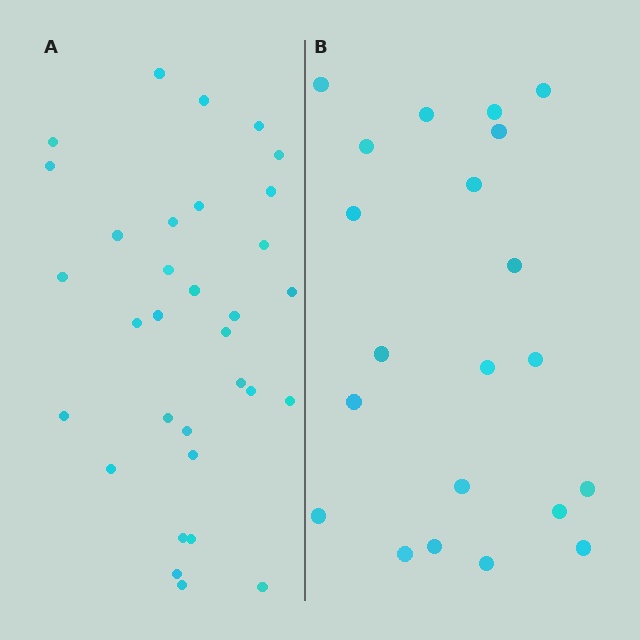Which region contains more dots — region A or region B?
Region A (the left region) has more dots.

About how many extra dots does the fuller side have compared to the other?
Region A has roughly 12 or so more dots than region B.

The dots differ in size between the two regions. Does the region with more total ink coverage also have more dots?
No. Region B has more total ink coverage because its dots are larger, but region A actually contains more individual dots. Total area can be misleading — the number of items is what matters here.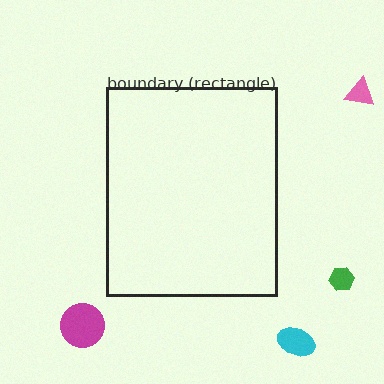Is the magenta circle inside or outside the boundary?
Outside.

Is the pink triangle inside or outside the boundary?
Outside.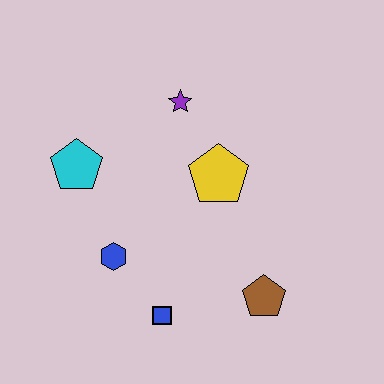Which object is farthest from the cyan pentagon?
The brown pentagon is farthest from the cyan pentagon.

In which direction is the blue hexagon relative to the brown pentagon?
The blue hexagon is to the left of the brown pentagon.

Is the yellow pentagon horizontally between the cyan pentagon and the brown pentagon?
Yes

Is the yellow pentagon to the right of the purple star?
Yes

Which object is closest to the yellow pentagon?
The purple star is closest to the yellow pentagon.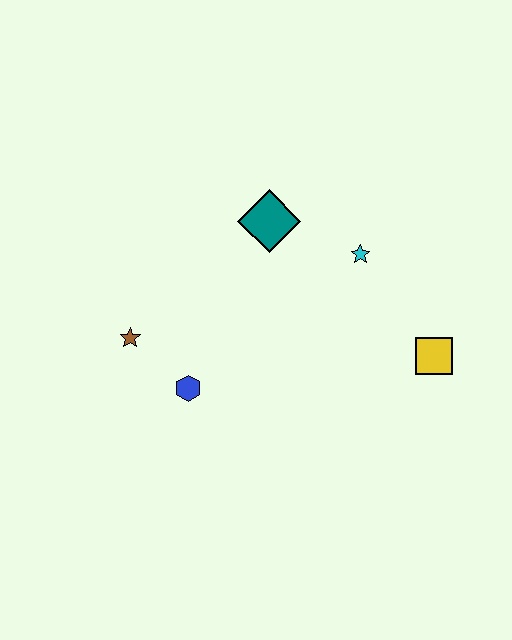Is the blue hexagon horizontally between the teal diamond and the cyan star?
No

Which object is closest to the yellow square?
The cyan star is closest to the yellow square.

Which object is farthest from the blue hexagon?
The yellow square is farthest from the blue hexagon.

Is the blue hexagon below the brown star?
Yes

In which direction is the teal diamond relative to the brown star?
The teal diamond is to the right of the brown star.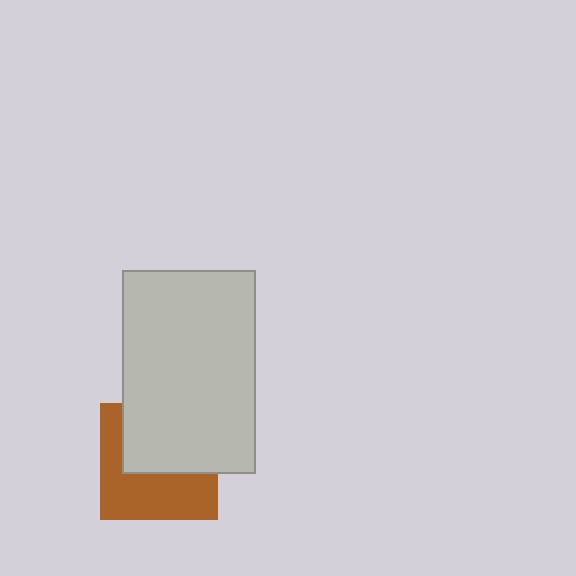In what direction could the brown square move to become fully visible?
The brown square could move down. That would shift it out from behind the light gray rectangle entirely.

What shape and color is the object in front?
The object in front is a light gray rectangle.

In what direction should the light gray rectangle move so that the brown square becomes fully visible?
The light gray rectangle should move up. That is the shortest direction to clear the overlap and leave the brown square fully visible.